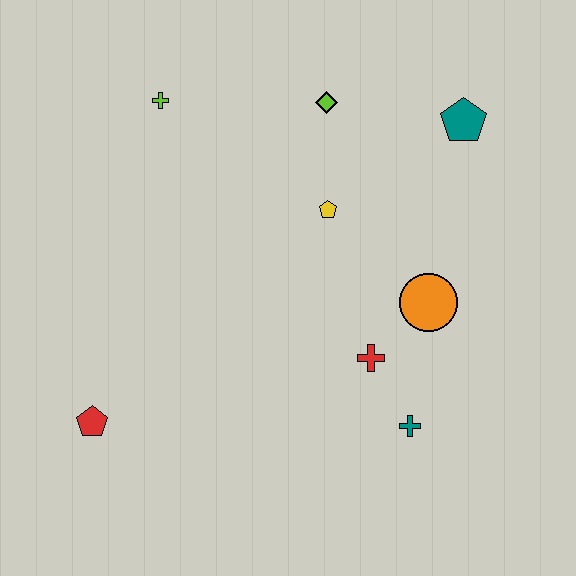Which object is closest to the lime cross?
The lime diamond is closest to the lime cross.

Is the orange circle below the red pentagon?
No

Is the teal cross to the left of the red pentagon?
No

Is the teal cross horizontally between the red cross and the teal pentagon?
Yes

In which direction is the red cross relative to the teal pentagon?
The red cross is below the teal pentagon.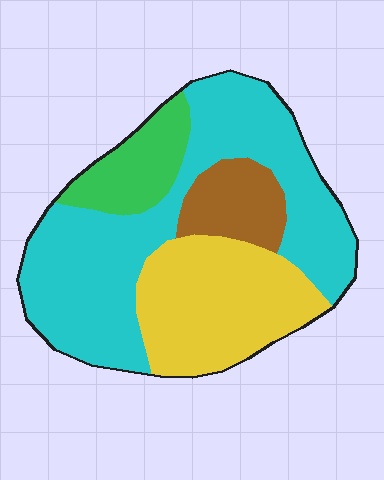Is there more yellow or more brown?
Yellow.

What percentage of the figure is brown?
Brown takes up less than a sixth of the figure.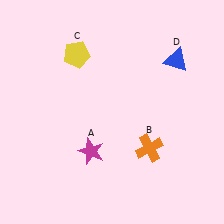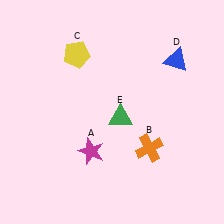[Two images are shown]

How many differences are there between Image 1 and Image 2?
There is 1 difference between the two images.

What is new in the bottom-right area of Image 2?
A green triangle (E) was added in the bottom-right area of Image 2.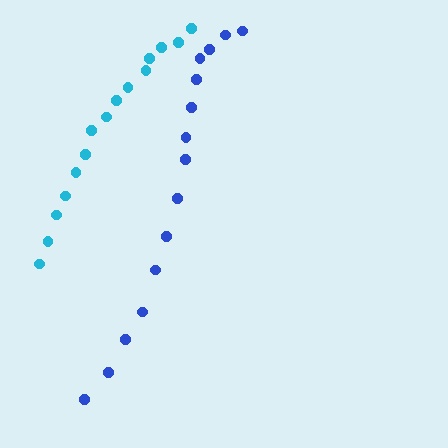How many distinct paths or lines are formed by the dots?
There are 2 distinct paths.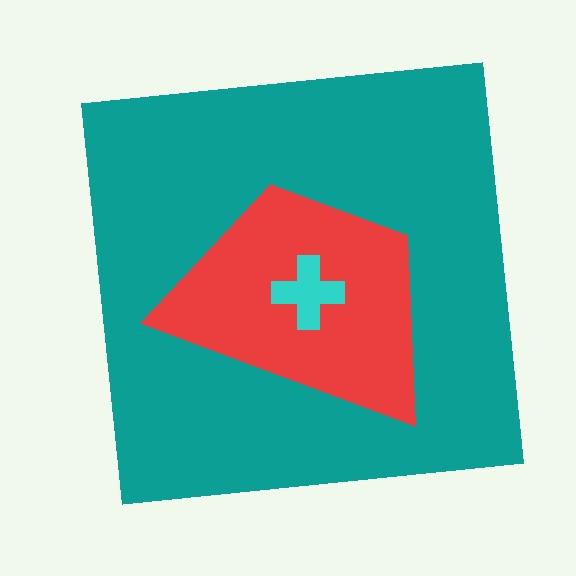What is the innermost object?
The cyan cross.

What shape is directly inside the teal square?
The red trapezoid.